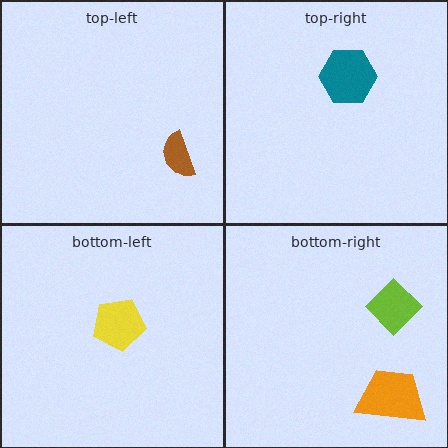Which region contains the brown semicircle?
The top-left region.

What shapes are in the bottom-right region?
The orange trapezoid, the lime diamond.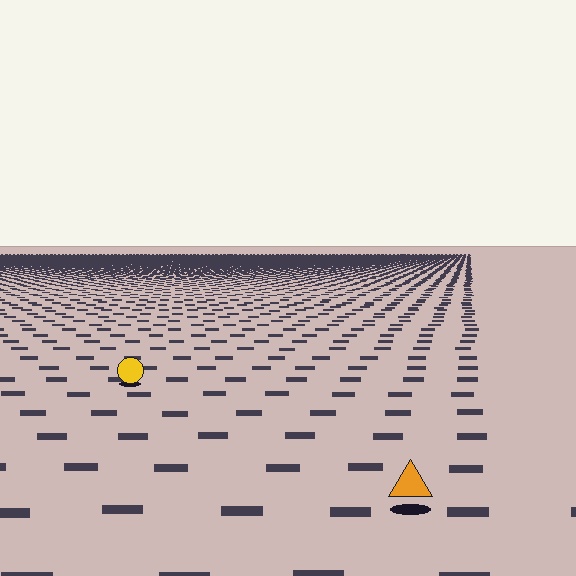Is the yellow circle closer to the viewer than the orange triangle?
No. The orange triangle is closer — you can tell from the texture gradient: the ground texture is coarser near it.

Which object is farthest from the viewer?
The yellow circle is farthest from the viewer. It appears smaller and the ground texture around it is denser.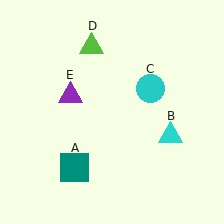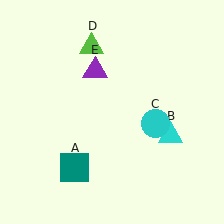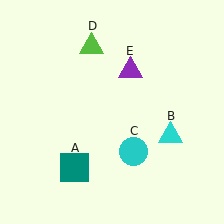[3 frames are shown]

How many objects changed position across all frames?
2 objects changed position: cyan circle (object C), purple triangle (object E).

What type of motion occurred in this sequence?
The cyan circle (object C), purple triangle (object E) rotated clockwise around the center of the scene.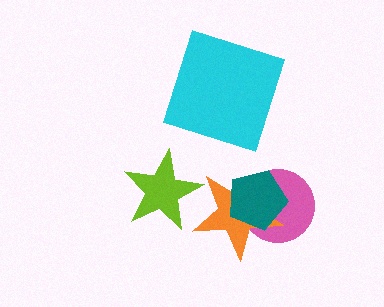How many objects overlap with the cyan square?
0 objects overlap with the cyan square.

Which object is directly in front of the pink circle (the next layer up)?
The orange star is directly in front of the pink circle.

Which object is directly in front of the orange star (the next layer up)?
The teal pentagon is directly in front of the orange star.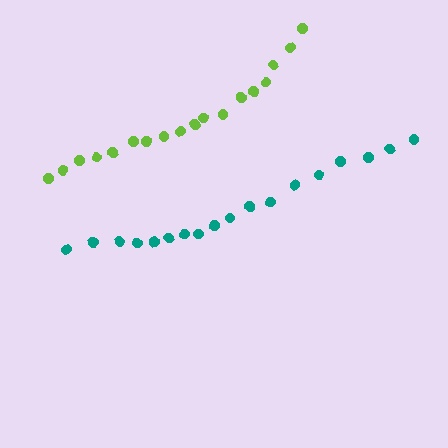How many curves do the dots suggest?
There are 2 distinct paths.